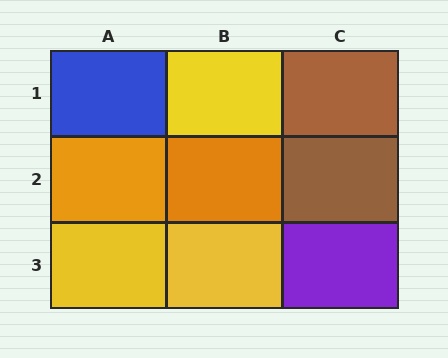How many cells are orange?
2 cells are orange.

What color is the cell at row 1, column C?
Brown.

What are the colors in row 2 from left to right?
Orange, orange, brown.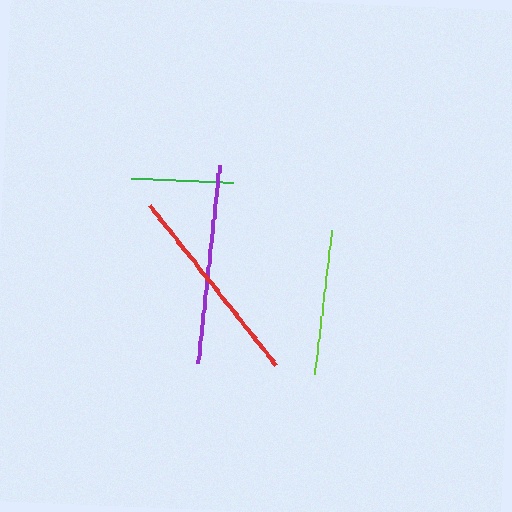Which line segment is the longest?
The red line is the longest at approximately 204 pixels.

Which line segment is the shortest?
The green line is the shortest at approximately 102 pixels.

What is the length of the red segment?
The red segment is approximately 204 pixels long.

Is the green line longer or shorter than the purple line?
The purple line is longer than the green line.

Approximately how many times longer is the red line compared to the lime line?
The red line is approximately 1.4 times the length of the lime line.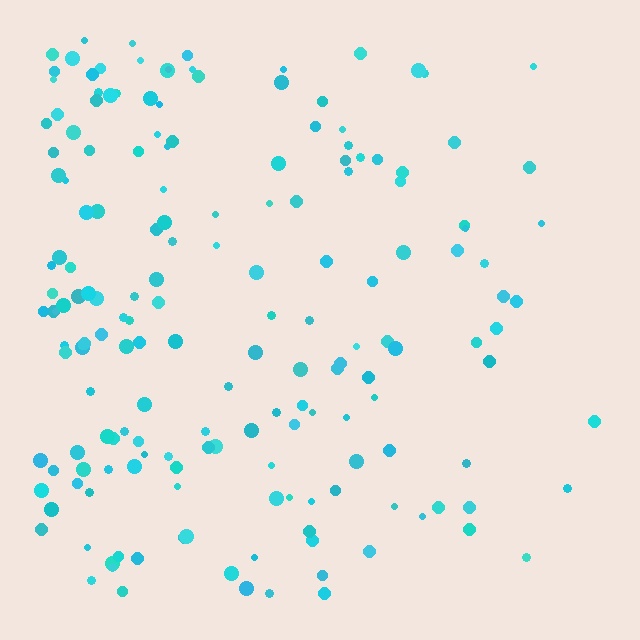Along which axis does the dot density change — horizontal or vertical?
Horizontal.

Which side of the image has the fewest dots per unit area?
The right.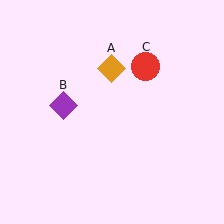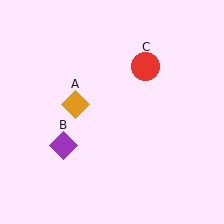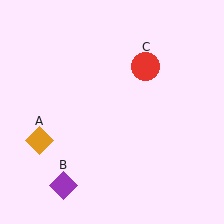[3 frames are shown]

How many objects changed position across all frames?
2 objects changed position: orange diamond (object A), purple diamond (object B).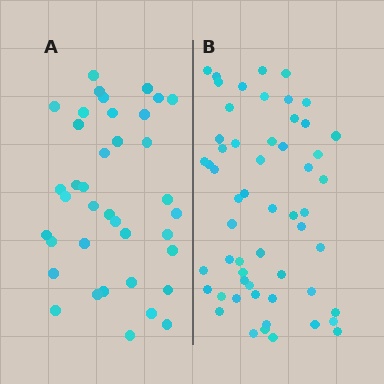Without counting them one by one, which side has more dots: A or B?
Region B (the right region) has more dots.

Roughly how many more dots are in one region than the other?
Region B has approximately 20 more dots than region A.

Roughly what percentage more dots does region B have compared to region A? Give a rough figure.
About 45% more.